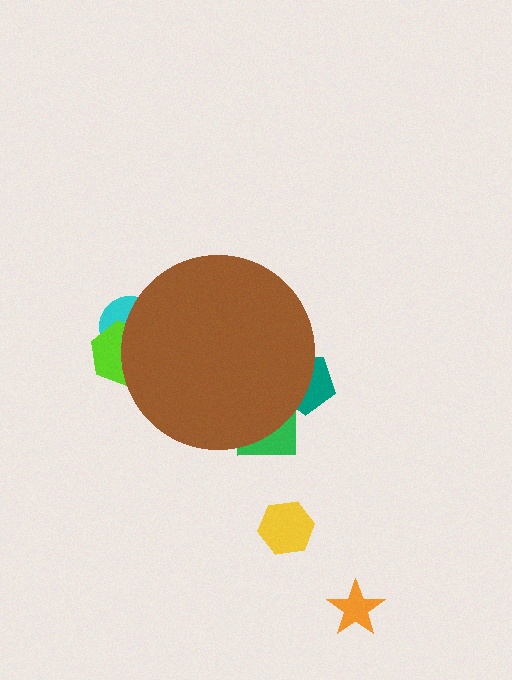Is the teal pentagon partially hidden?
Yes, the teal pentagon is partially hidden behind the brown circle.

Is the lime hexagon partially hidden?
Yes, the lime hexagon is partially hidden behind the brown circle.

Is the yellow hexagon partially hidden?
No, the yellow hexagon is fully visible.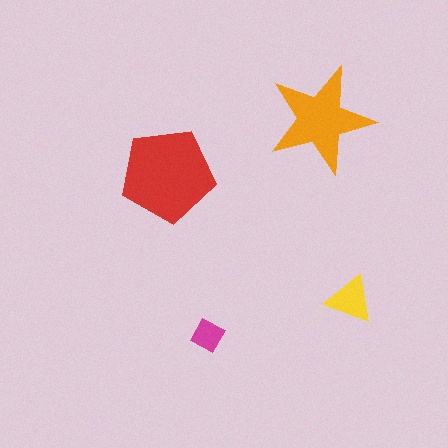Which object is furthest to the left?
The red pentagon is leftmost.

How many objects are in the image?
There are 4 objects in the image.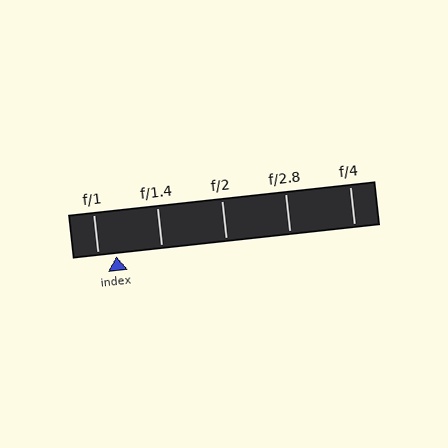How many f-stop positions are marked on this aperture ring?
There are 5 f-stop positions marked.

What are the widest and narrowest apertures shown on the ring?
The widest aperture shown is f/1 and the narrowest is f/4.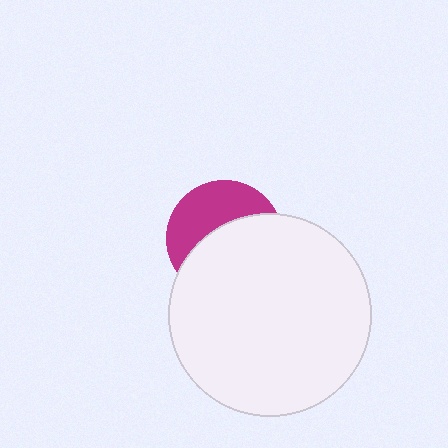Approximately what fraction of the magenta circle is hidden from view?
Roughly 58% of the magenta circle is hidden behind the white circle.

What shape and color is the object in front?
The object in front is a white circle.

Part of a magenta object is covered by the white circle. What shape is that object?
It is a circle.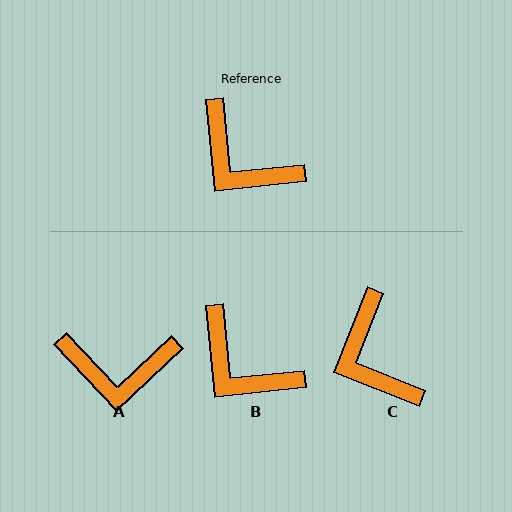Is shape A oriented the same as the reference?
No, it is off by about 38 degrees.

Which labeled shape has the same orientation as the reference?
B.